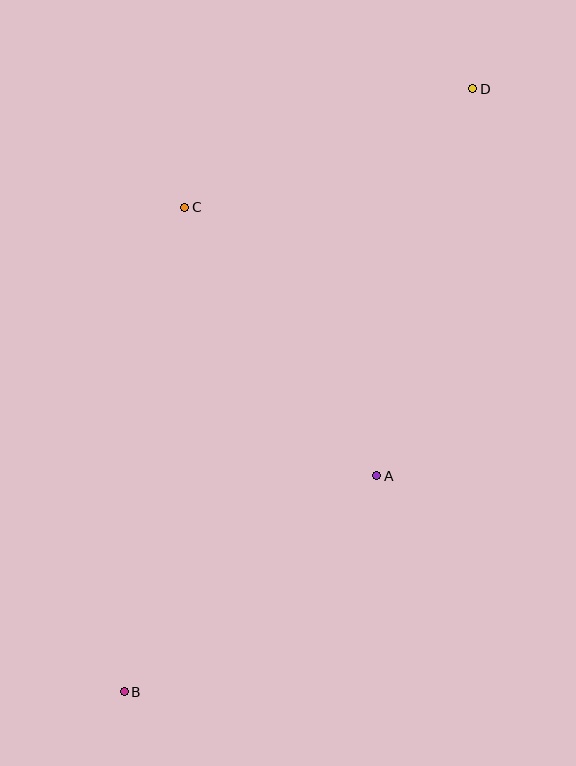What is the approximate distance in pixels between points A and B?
The distance between A and B is approximately 332 pixels.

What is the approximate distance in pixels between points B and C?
The distance between B and C is approximately 488 pixels.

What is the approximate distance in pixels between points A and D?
The distance between A and D is approximately 399 pixels.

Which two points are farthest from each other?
Points B and D are farthest from each other.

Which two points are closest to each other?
Points C and D are closest to each other.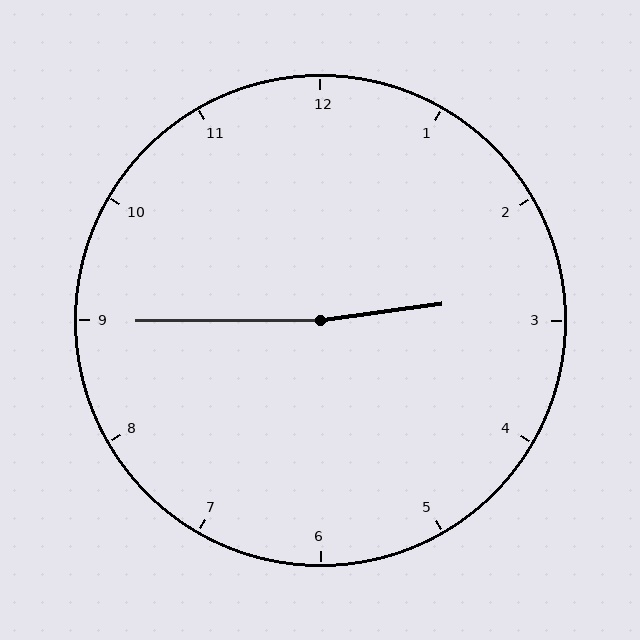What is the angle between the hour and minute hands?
Approximately 172 degrees.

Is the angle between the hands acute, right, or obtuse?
It is obtuse.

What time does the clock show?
2:45.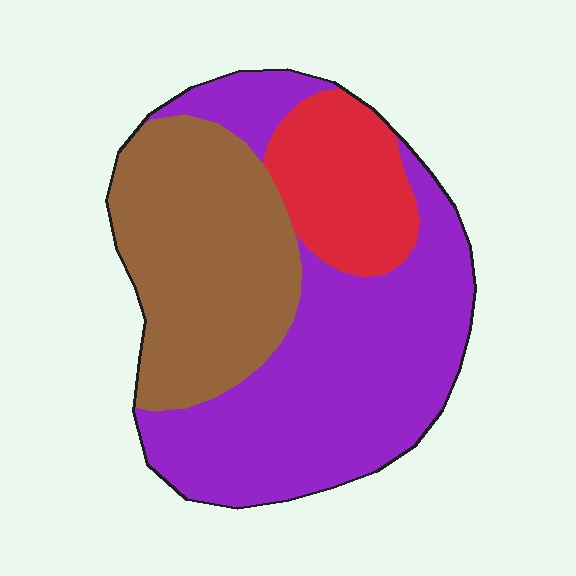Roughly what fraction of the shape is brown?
Brown takes up about one third (1/3) of the shape.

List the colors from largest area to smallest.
From largest to smallest: purple, brown, red.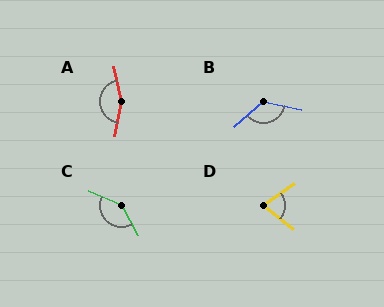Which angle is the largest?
A, at approximately 157 degrees.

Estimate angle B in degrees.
Approximately 127 degrees.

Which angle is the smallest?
D, at approximately 73 degrees.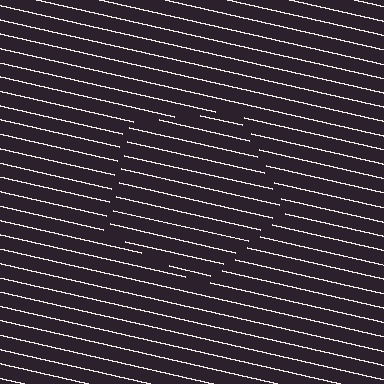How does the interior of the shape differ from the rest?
The interior of the shape contains the same grating, shifted by half a period — the contour is defined by the phase discontinuity where line-ends from the inner and outer gratings abut.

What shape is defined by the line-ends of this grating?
An illusory pentagon. The interior of the shape contains the same grating, shifted by half a period — the contour is defined by the phase discontinuity where line-ends from the inner and outer gratings abut.